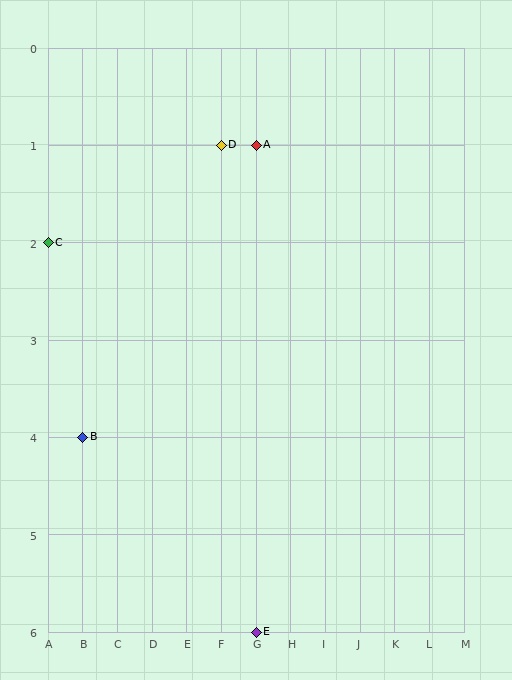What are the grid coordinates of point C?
Point C is at grid coordinates (A, 2).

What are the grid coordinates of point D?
Point D is at grid coordinates (F, 1).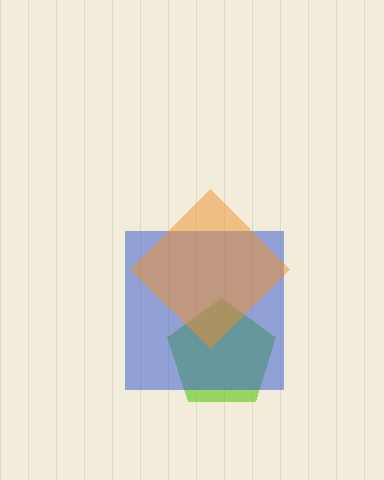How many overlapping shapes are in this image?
There are 3 overlapping shapes in the image.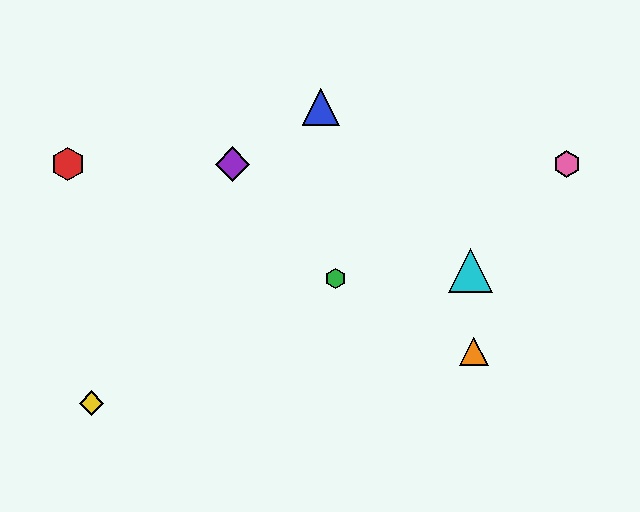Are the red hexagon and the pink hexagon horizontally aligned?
Yes, both are at y≈164.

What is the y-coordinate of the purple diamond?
The purple diamond is at y≈164.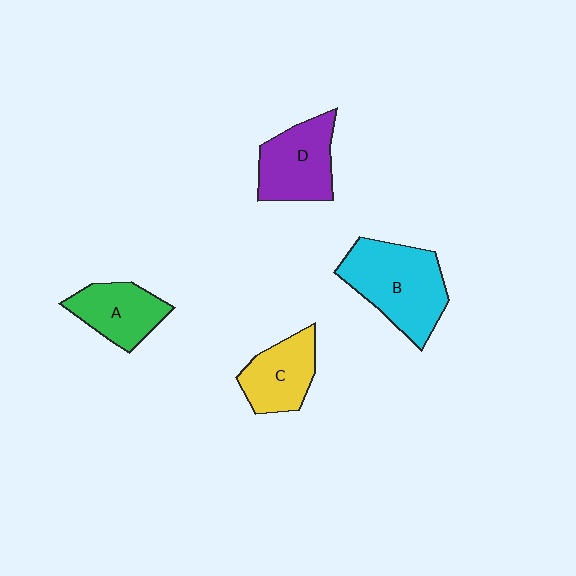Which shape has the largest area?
Shape B (cyan).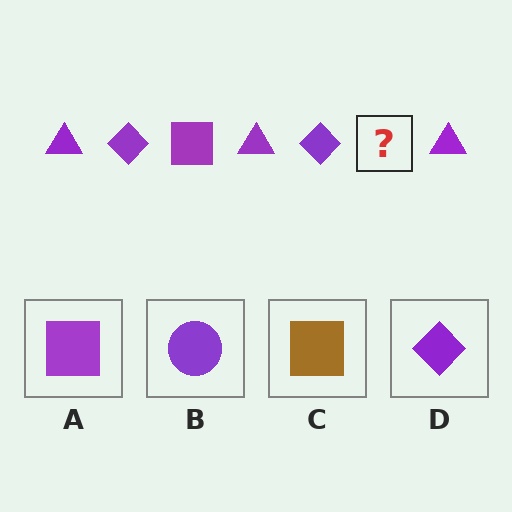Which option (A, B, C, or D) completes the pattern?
A.